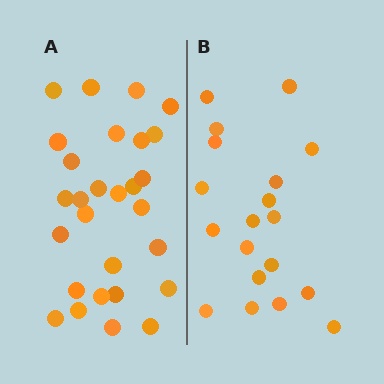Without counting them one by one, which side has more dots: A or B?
Region A (the left region) has more dots.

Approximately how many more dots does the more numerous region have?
Region A has roughly 8 or so more dots than region B.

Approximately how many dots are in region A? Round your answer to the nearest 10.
About 30 dots. (The exact count is 28, which rounds to 30.)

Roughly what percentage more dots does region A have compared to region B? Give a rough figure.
About 45% more.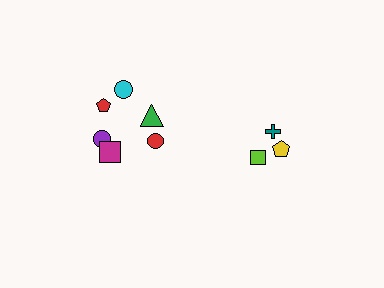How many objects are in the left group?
There are 6 objects.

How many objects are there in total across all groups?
There are 9 objects.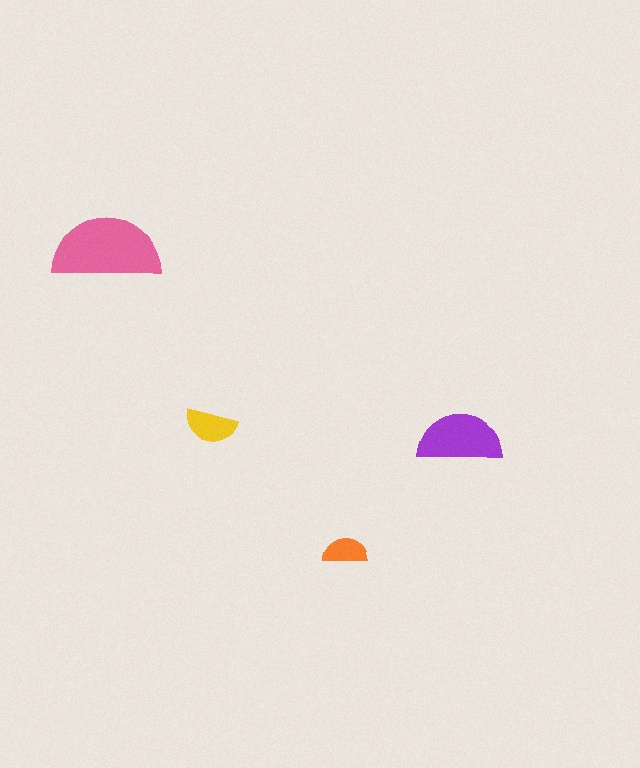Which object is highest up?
The pink semicircle is topmost.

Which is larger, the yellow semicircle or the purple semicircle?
The purple one.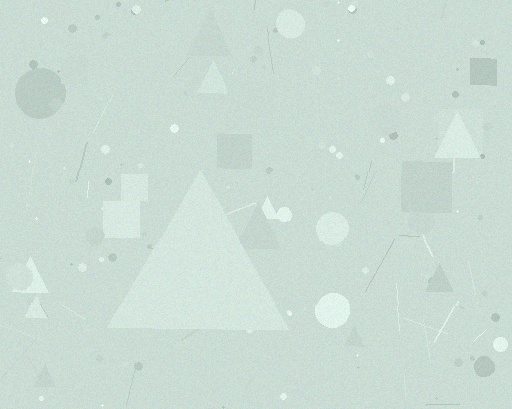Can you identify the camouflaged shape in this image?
The camouflaged shape is a triangle.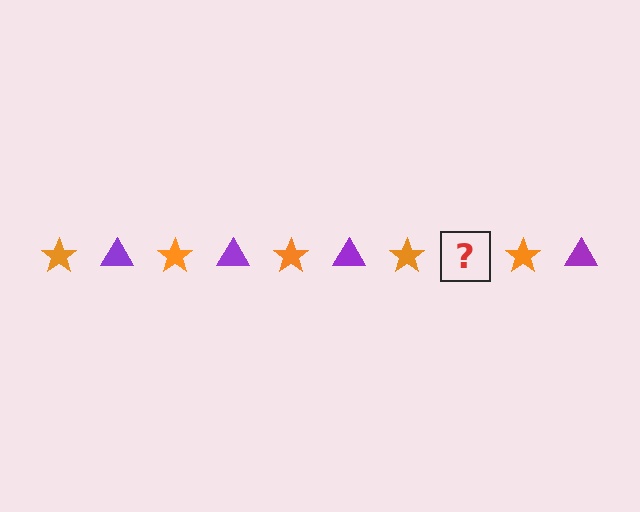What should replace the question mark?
The question mark should be replaced with a purple triangle.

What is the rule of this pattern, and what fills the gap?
The rule is that the pattern alternates between orange star and purple triangle. The gap should be filled with a purple triangle.